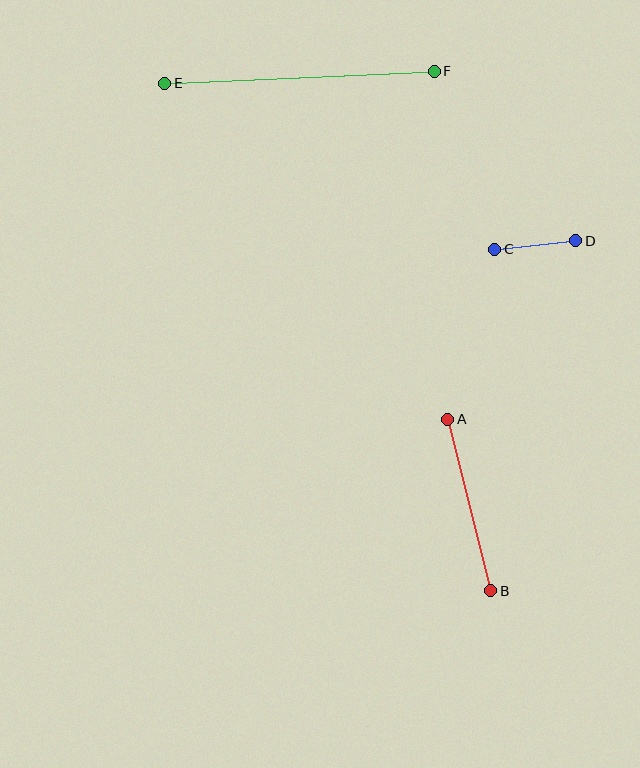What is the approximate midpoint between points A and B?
The midpoint is at approximately (469, 505) pixels.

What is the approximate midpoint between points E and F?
The midpoint is at approximately (299, 77) pixels.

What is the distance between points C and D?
The distance is approximately 82 pixels.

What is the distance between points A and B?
The distance is approximately 177 pixels.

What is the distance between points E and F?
The distance is approximately 270 pixels.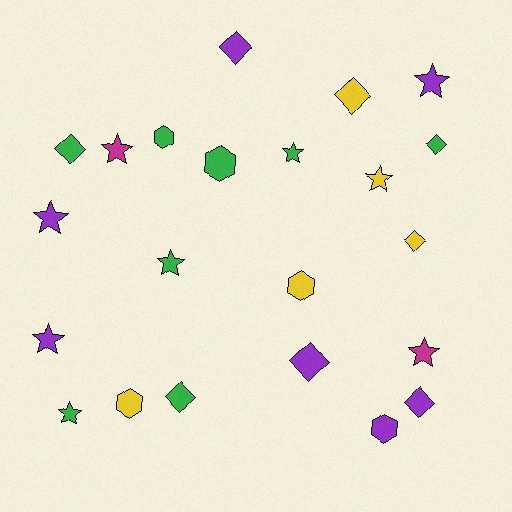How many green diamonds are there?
There are 3 green diamonds.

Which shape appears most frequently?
Star, with 9 objects.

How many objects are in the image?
There are 22 objects.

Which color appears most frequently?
Green, with 8 objects.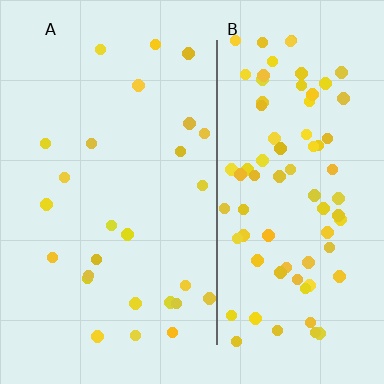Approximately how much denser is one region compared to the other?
Approximately 3.1× — region B over region A.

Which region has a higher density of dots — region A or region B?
B (the right).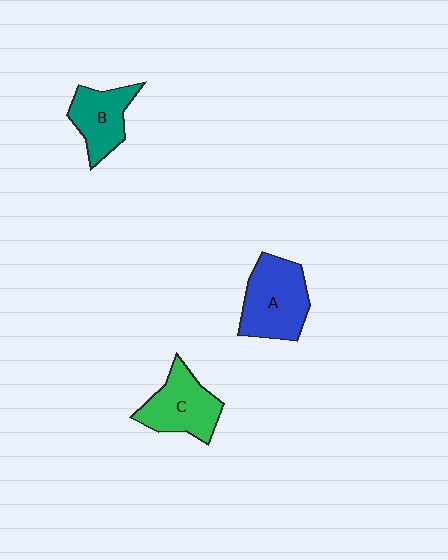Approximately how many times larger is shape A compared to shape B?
Approximately 1.4 times.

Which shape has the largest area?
Shape A (blue).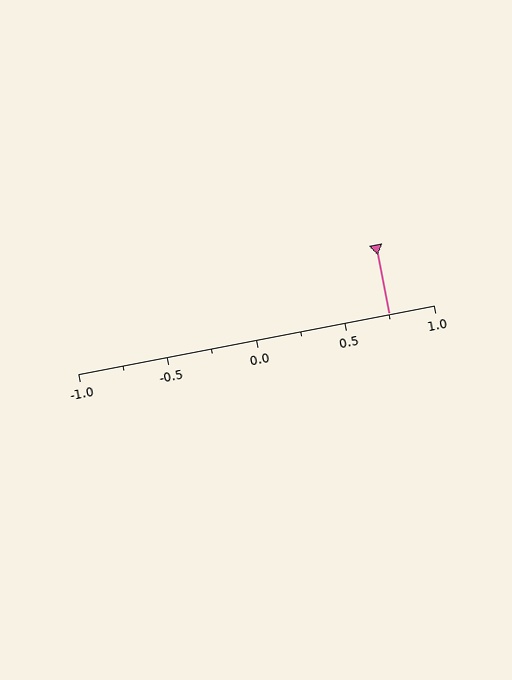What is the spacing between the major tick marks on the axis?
The major ticks are spaced 0.5 apart.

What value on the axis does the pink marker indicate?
The marker indicates approximately 0.75.